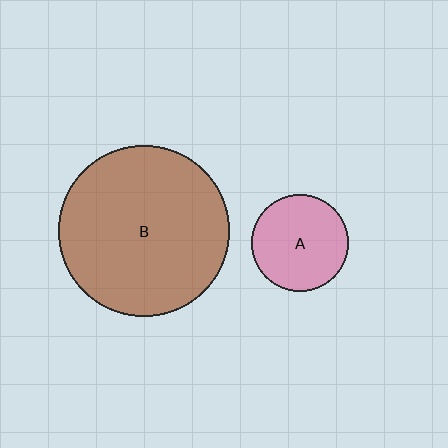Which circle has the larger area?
Circle B (brown).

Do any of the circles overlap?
No, none of the circles overlap.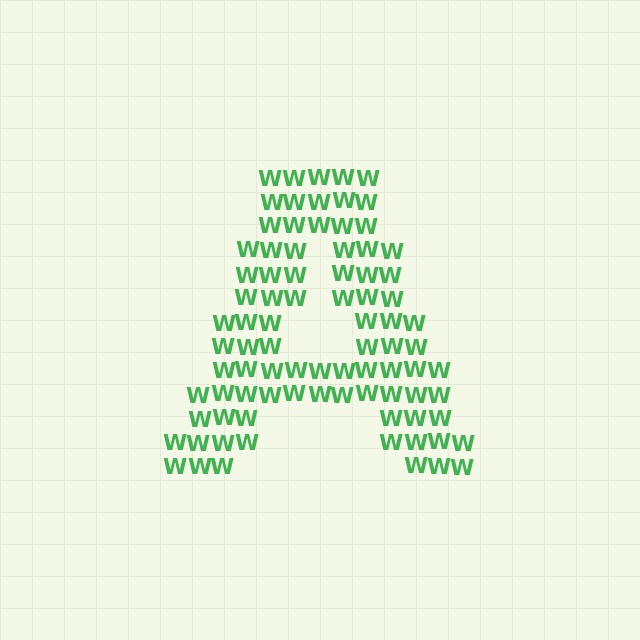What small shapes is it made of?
It is made of small letter W's.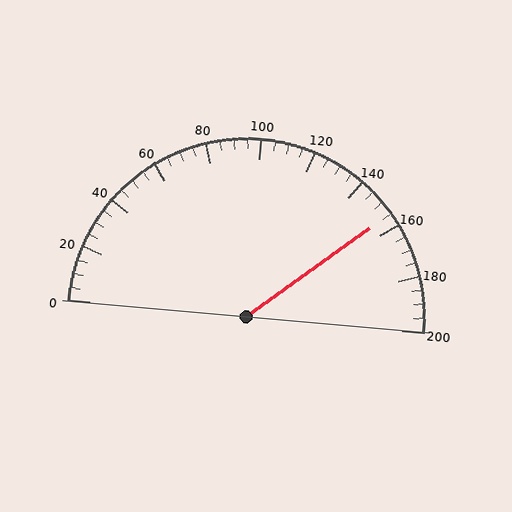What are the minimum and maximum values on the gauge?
The gauge ranges from 0 to 200.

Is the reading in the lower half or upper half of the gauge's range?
The reading is in the upper half of the range (0 to 200).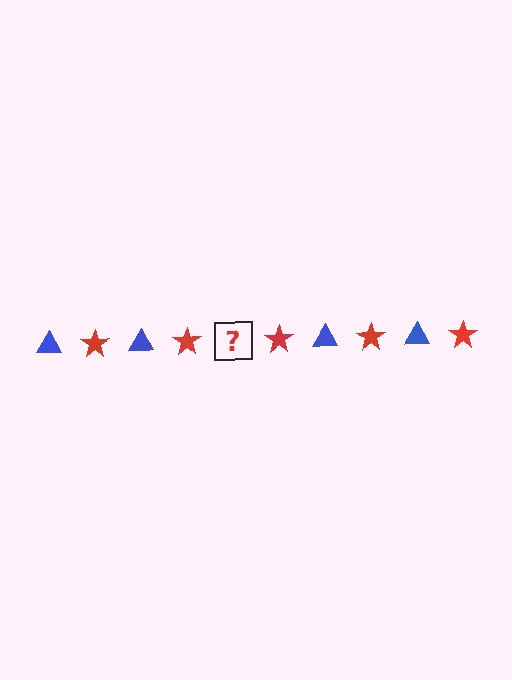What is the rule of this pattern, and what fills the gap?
The rule is that the pattern alternates between blue triangle and red star. The gap should be filled with a blue triangle.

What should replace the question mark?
The question mark should be replaced with a blue triangle.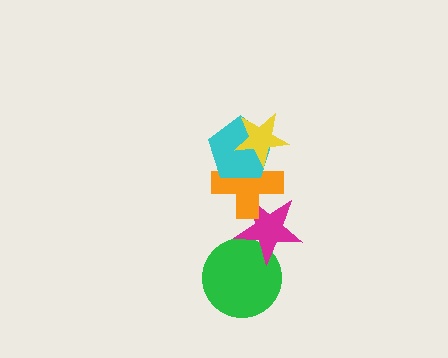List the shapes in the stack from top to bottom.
From top to bottom: the yellow star, the cyan pentagon, the orange cross, the magenta star, the green circle.